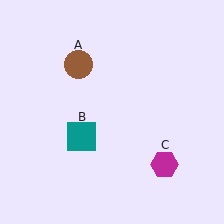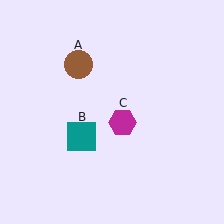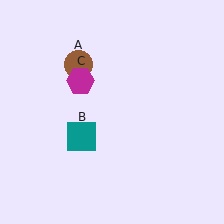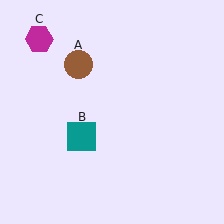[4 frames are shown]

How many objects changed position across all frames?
1 object changed position: magenta hexagon (object C).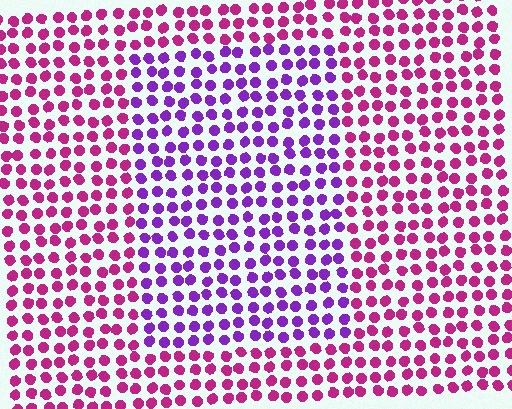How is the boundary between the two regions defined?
The boundary is defined purely by a slight shift in hue (about 44 degrees). Spacing, size, and orientation are identical on both sides.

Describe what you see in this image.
The image is filled with small magenta elements in a uniform arrangement. A rectangle-shaped region is visible where the elements are tinted to a slightly different hue, forming a subtle color boundary.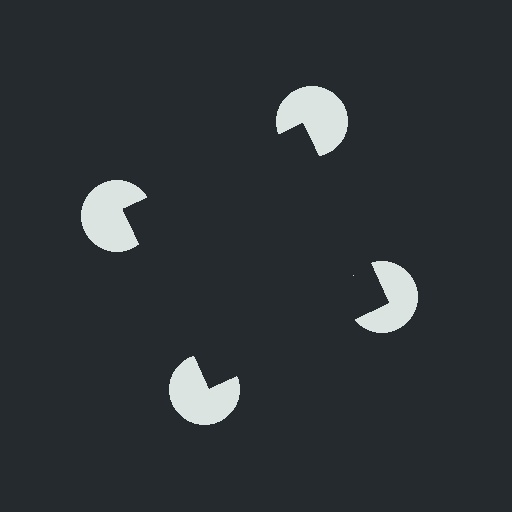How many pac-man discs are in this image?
There are 4 — one at each vertex of the illusory square.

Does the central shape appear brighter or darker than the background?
It typically appears slightly darker than the background, even though no actual brightness change is drawn.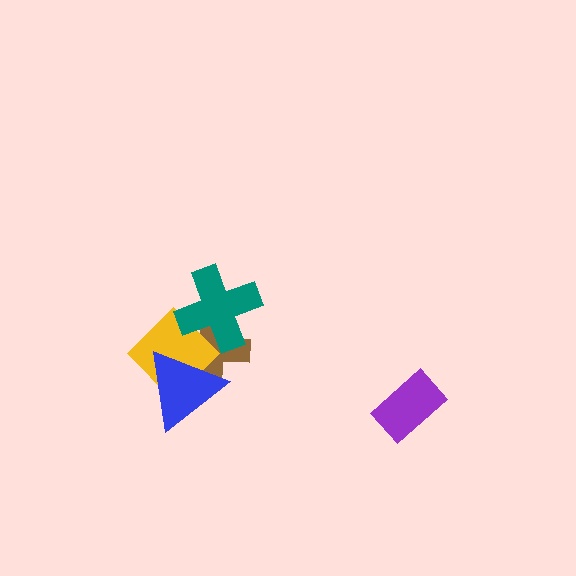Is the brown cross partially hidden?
Yes, it is partially covered by another shape.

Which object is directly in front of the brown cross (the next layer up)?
The yellow diamond is directly in front of the brown cross.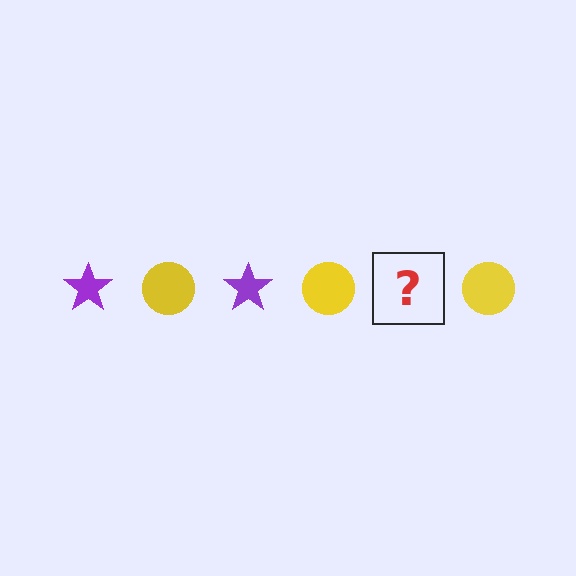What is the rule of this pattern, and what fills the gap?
The rule is that the pattern alternates between purple star and yellow circle. The gap should be filled with a purple star.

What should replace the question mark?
The question mark should be replaced with a purple star.